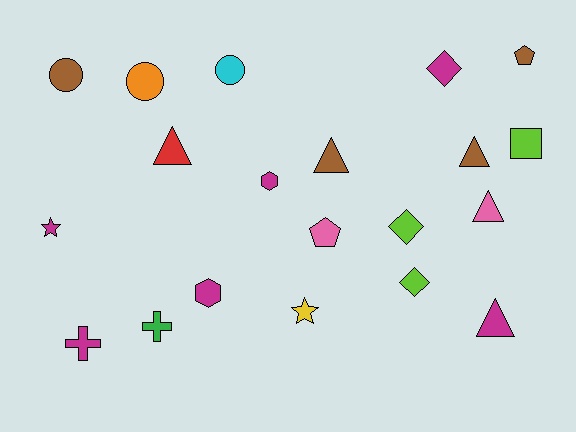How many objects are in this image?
There are 20 objects.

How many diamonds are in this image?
There are 3 diamonds.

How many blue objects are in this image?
There are no blue objects.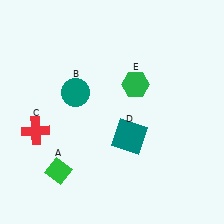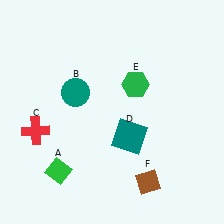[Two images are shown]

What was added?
A brown diamond (F) was added in Image 2.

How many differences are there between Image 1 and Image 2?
There is 1 difference between the two images.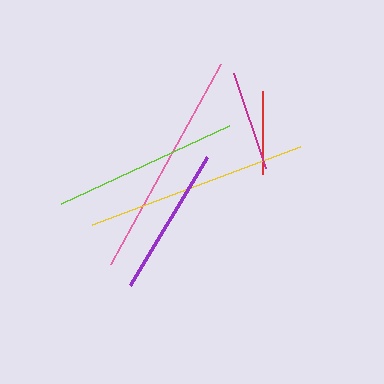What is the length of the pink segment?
The pink segment is approximately 228 pixels long.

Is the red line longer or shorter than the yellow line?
The yellow line is longer than the red line.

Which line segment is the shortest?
The red line is the shortest at approximately 83 pixels.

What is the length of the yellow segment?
The yellow segment is approximately 222 pixels long.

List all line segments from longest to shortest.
From longest to shortest: pink, yellow, lime, purple, magenta, red.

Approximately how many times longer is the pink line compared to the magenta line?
The pink line is approximately 2.3 times the length of the magenta line.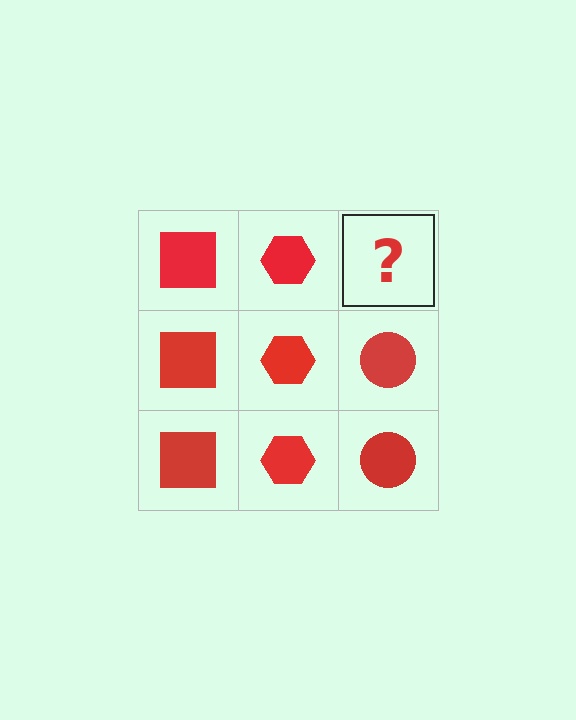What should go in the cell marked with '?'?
The missing cell should contain a red circle.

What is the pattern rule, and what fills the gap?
The rule is that each column has a consistent shape. The gap should be filled with a red circle.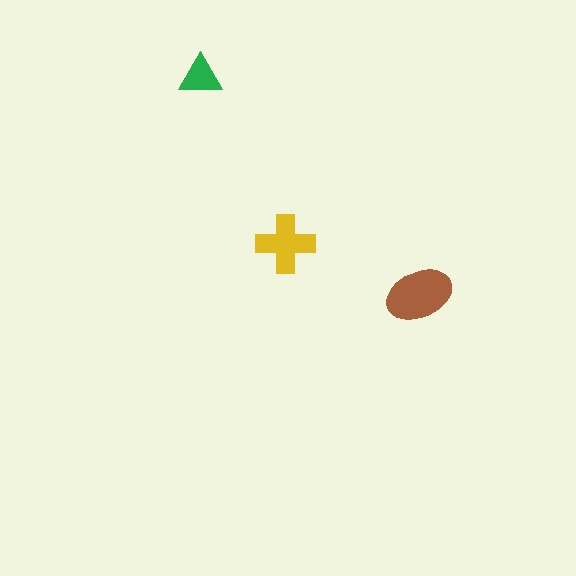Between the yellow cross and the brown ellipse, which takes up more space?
The brown ellipse.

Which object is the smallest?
The green triangle.